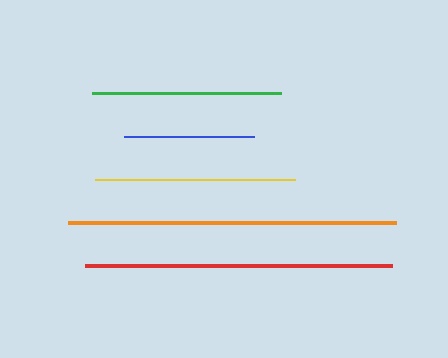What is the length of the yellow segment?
The yellow segment is approximately 200 pixels long.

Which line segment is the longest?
The orange line is the longest at approximately 327 pixels.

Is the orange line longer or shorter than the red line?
The orange line is longer than the red line.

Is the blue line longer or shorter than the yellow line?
The yellow line is longer than the blue line.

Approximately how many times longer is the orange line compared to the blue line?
The orange line is approximately 2.5 times the length of the blue line.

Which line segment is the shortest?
The blue line is the shortest at approximately 129 pixels.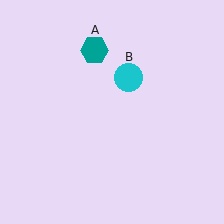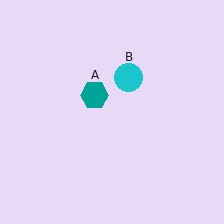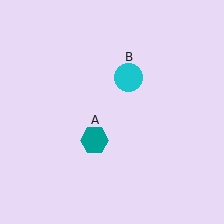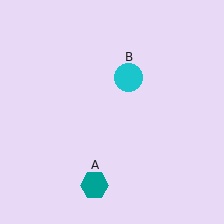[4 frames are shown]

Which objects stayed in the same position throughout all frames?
Cyan circle (object B) remained stationary.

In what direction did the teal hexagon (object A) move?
The teal hexagon (object A) moved down.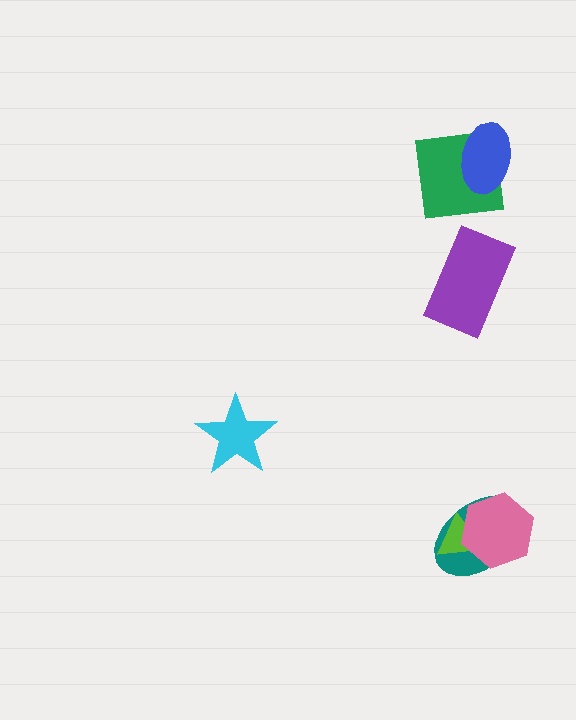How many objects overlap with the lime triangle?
2 objects overlap with the lime triangle.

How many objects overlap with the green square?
1 object overlaps with the green square.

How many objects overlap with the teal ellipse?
2 objects overlap with the teal ellipse.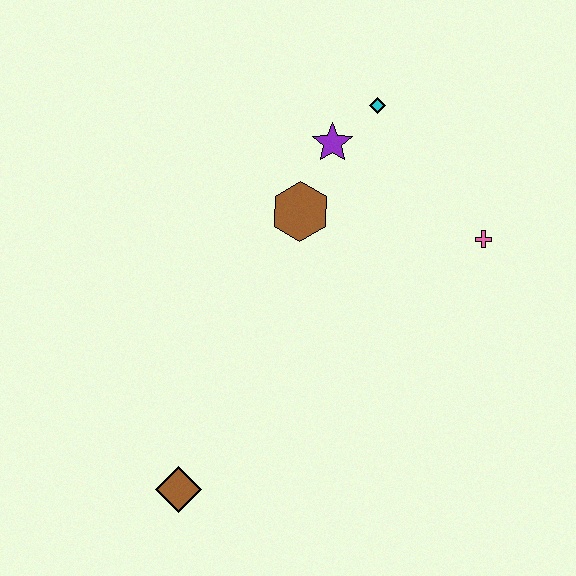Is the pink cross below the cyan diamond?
Yes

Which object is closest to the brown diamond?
The brown hexagon is closest to the brown diamond.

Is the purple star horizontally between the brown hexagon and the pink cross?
Yes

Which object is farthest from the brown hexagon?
The brown diamond is farthest from the brown hexagon.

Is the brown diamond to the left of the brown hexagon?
Yes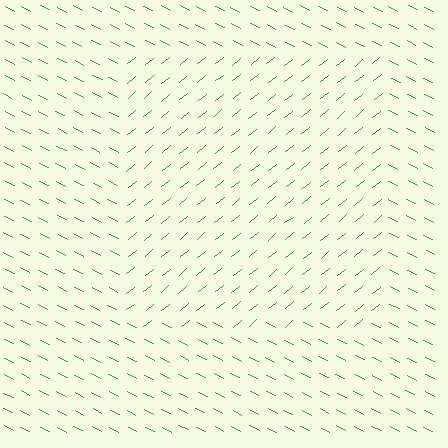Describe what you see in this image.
The image is filled with small green line segments. A rectangle region in the image has lines oriented differently from the surrounding lines, creating a visible texture boundary.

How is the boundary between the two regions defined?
The boundary is defined purely by a change in line orientation (approximately 66 degrees difference). All lines are the same color and thickness.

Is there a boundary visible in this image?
Yes, there is a texture boundary formed by a change in line orientation.